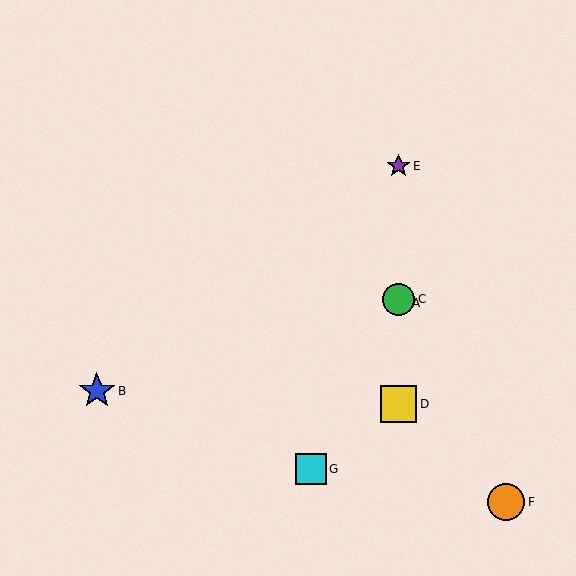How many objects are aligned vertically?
4 objects (A, C, D, E) are aligned vertically.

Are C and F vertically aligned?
No, C is at x≈398 and F is at x≈506.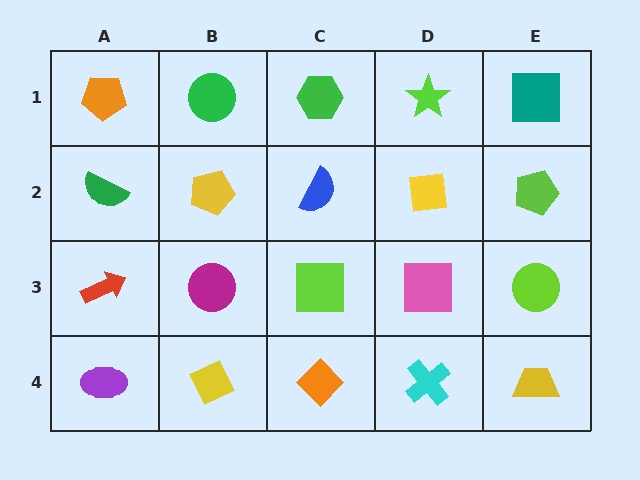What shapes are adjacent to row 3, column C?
A blue semicircle (row 2, column C), an orange diamond (row 4, column C), a magenta circle (row 3, column B), a pink square (row 3, column D).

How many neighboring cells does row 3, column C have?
4.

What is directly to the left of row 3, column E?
A pink square.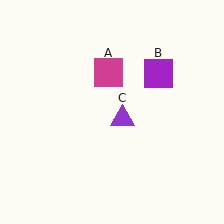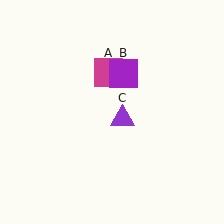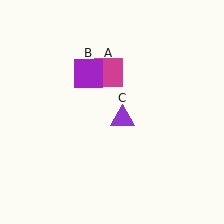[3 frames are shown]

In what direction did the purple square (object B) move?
The purple square (object B) moved left.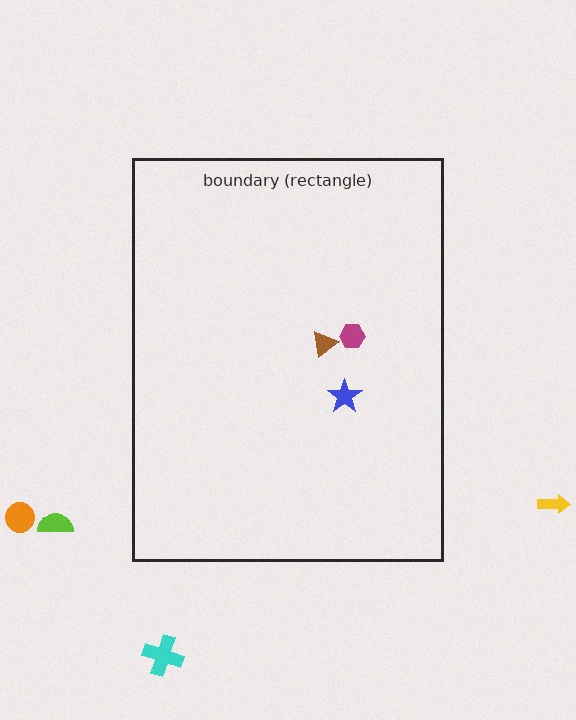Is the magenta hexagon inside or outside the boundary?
Inside.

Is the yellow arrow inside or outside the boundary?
Outside.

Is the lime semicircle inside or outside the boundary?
Outside.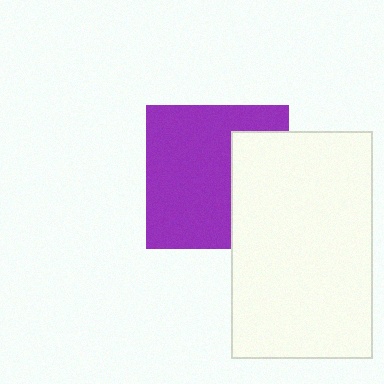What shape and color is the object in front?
The object in front is a white rectangle.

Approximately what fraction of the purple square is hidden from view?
Roughly 33% of the purple square is hidden behind the white rectangle.